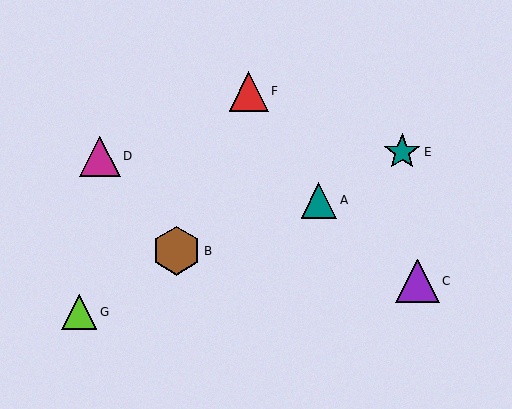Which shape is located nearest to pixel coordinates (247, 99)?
The red triangle (labeled F) at (249, 91) is nearest to that location.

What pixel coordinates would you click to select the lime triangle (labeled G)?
Click at (79, 312) to select the lime triangle G.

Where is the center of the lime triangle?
The center of the lime triangle is at (79, 312).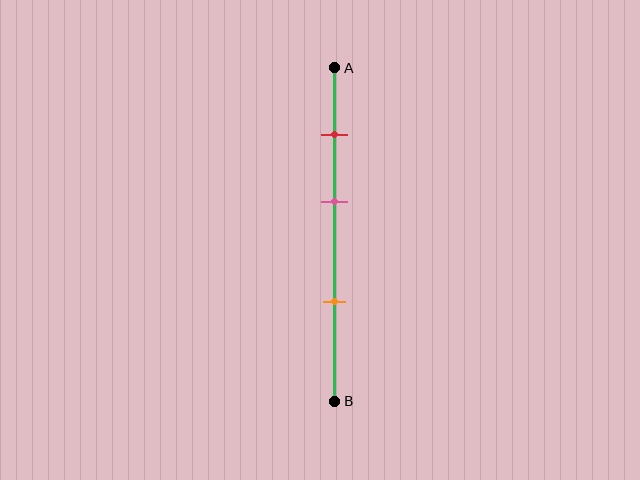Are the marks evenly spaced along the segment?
Yes, the marks are approximately evenly spaced.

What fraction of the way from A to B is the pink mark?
The pink mark is approximately 40% (0.4) of the way from A to B.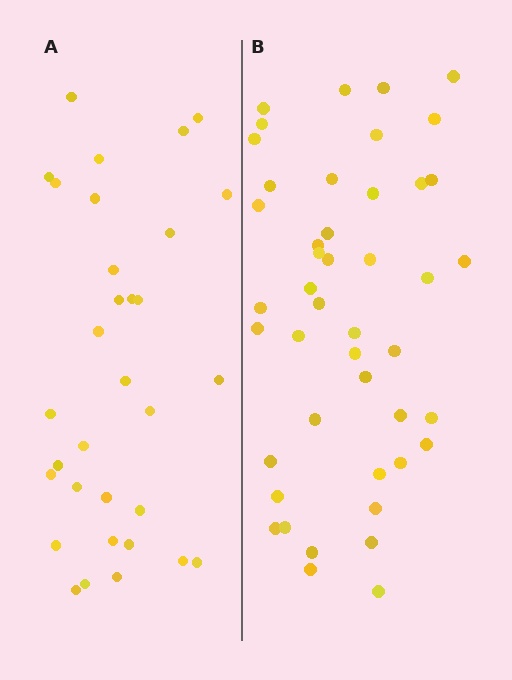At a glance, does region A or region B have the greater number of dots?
Region B (the right region) has more dots.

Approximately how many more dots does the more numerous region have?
Region B has approximately 15 more dots than region A.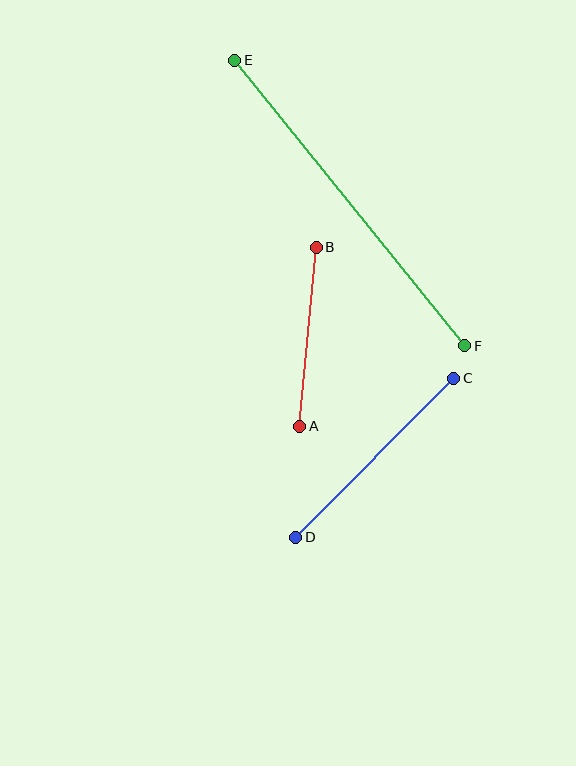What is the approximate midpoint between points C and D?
The midpoint is at approximately (375, 458) pixels.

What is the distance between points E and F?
The distance is approximately 366 pixels.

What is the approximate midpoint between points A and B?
The midpoint is at approximately (308, 337) pixels.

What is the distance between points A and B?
The distance is approximately 180 pixels.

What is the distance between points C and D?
The distance is approximately 224 pixels.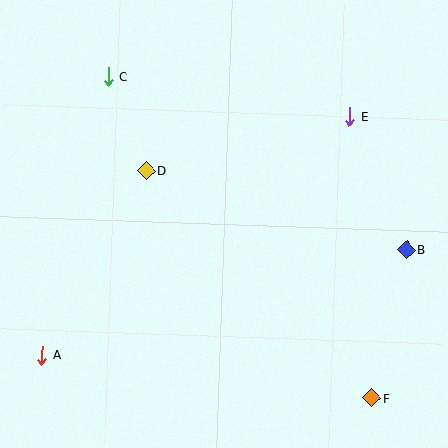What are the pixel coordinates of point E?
Point E is at (350, 116).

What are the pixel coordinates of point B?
Point B is at (406, 249).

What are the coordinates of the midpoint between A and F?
The midpoint between A and F is at (207, 377).